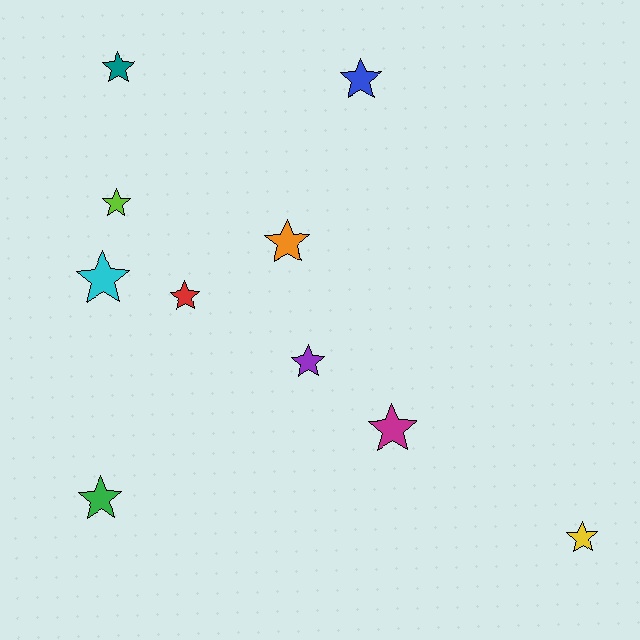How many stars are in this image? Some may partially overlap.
There are 10 stars.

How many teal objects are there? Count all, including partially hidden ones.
There is 1 teal object.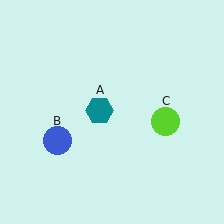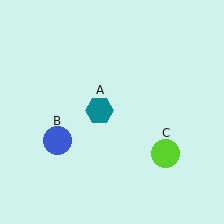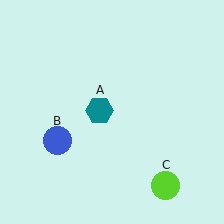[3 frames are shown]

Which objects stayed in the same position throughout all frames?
Teal hexagon (object A) and blue circle (object B) remained stationary.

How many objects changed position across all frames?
1 object changed position: lime circle (object C).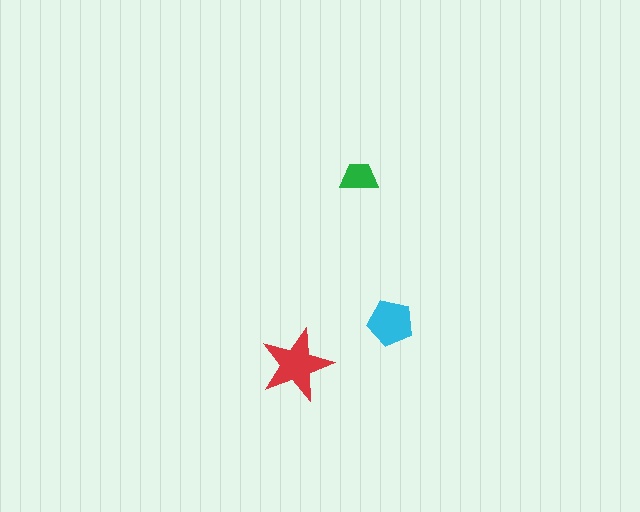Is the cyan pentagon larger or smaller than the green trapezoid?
Larger.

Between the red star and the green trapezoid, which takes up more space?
The red star.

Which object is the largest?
The red star.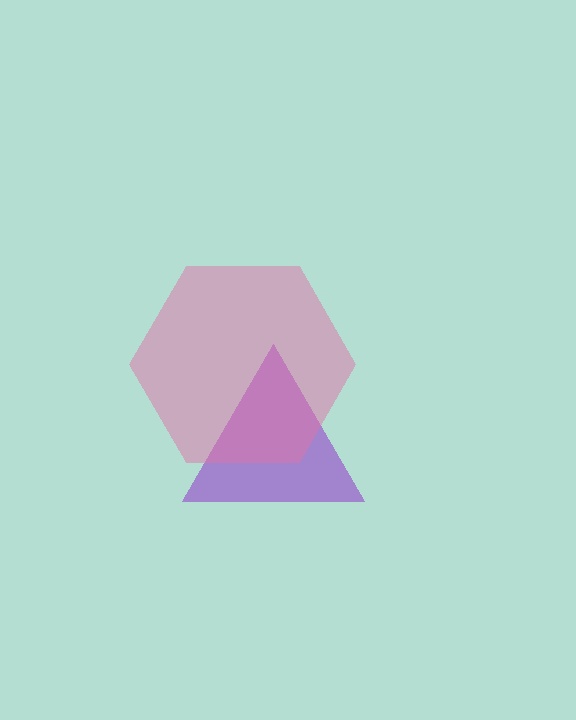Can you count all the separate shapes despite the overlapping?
Yes, there are 2 separate shapes.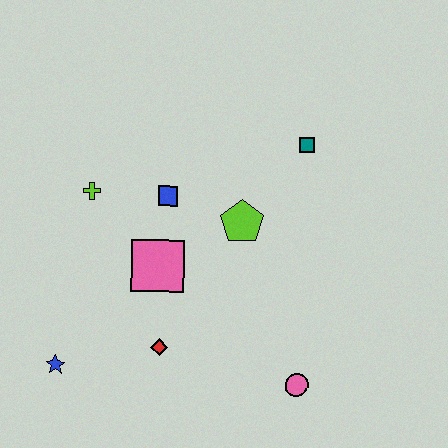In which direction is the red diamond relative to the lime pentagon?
The red diamond is below the lime pentagon.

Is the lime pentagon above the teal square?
No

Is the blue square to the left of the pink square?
No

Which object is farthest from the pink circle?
The lime cross is farthest from the pink circle.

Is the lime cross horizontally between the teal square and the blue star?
Yes